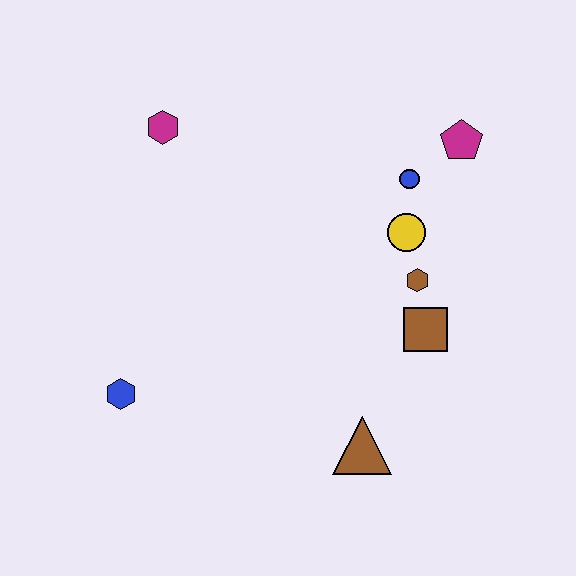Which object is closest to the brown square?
The brown hexagon is closest to the brown square.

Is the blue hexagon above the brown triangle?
Yes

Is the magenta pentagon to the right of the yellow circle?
Yes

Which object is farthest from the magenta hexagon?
The brown triangle is farthest from the magenta hexagon.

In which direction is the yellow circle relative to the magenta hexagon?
The yellow circle is to the right of the magenta hexagon.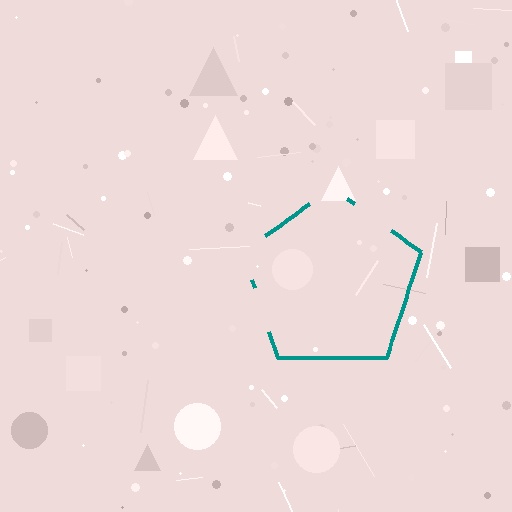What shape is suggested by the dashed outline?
The dashed outline suggests a pentagon.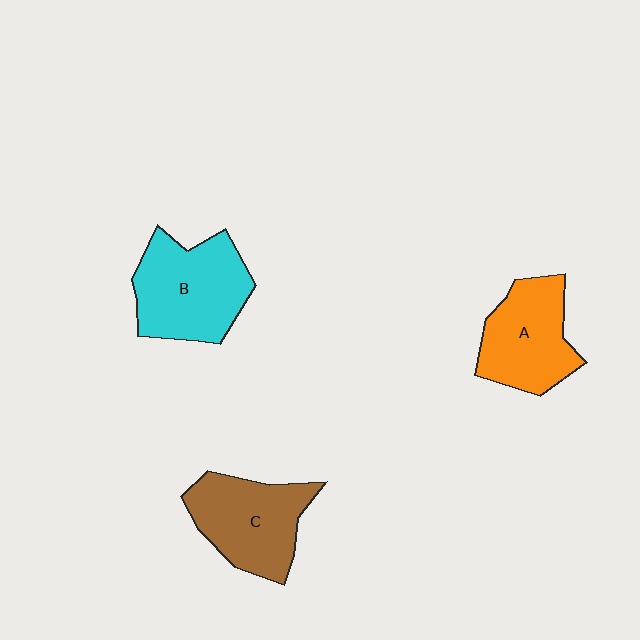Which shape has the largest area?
Shape B (cyan).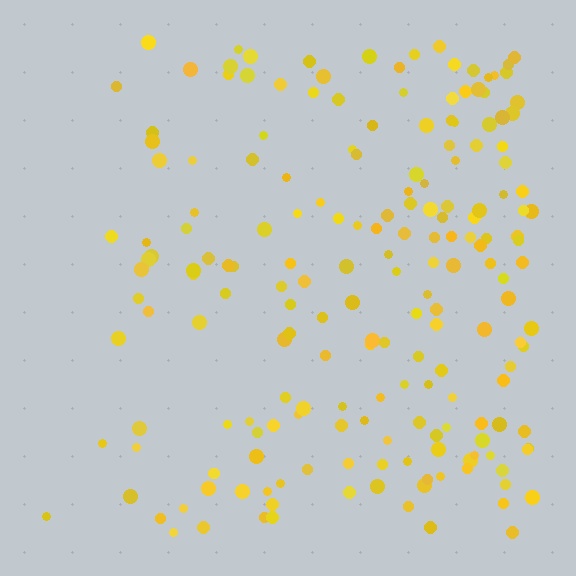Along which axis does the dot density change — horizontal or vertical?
Horizontal.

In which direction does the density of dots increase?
From left to right, with the right side densest.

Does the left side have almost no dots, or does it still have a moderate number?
Still a moderate number, just noticeably fewer than the right.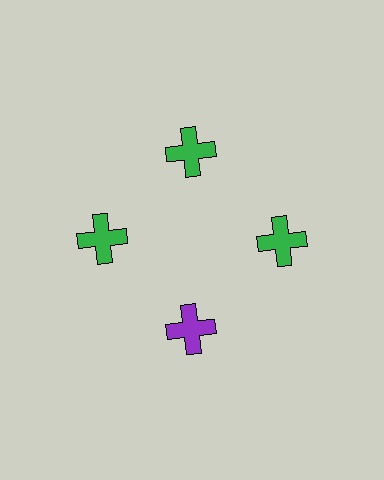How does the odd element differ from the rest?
It has a different color: purple instead of green.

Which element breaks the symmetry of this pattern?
The purple cross at roughly the 6 o'clock position breaks the symmetry. All other shapes are green crosses.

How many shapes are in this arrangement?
There are 4 shapes arranged in a ring pattern.